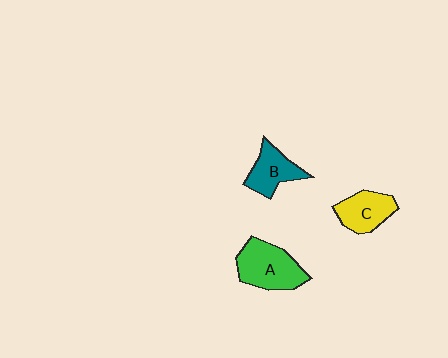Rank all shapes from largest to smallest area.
From largest to smallest: A (green), C (yellow), B (teal).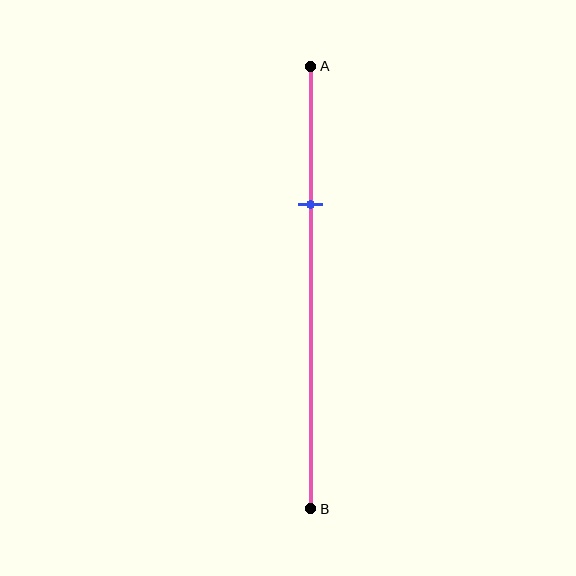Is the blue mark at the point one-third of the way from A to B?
Yes, the mark is approximately at the one-third point.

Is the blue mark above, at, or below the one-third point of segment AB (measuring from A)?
The blue mark is approximately at the one-third point of segment AB.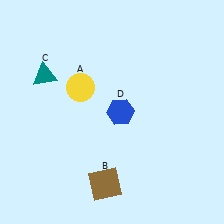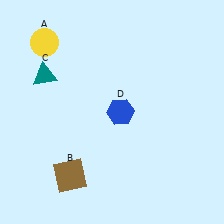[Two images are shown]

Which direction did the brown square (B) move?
The brown square (B) moved left.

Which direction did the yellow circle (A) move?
The yellow circle (A) moved up.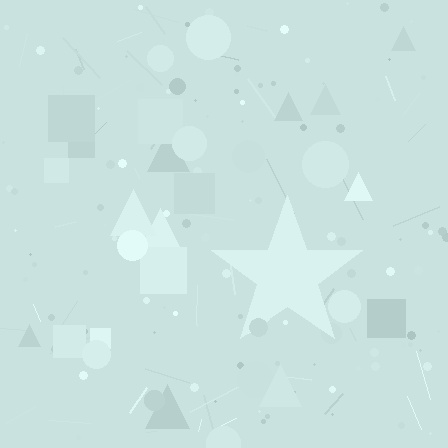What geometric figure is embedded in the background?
A star is embedded in the background.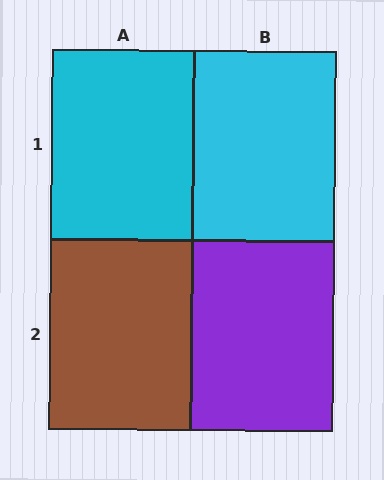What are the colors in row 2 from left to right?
Brown, purple.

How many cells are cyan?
2 cells are cyan.